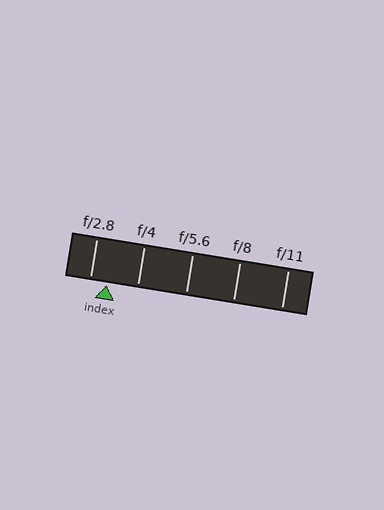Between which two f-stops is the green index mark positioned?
The index mark is between f/2.8 and f/4.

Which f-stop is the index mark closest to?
The index mark is closest to f/2.8.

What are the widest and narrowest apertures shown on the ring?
The widest aperture shown is f/2.8 and the narrowest is f/11.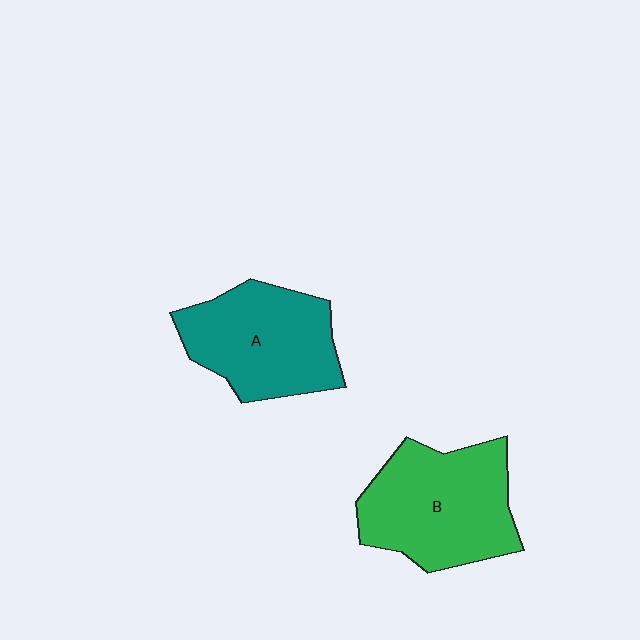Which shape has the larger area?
Shape B (green).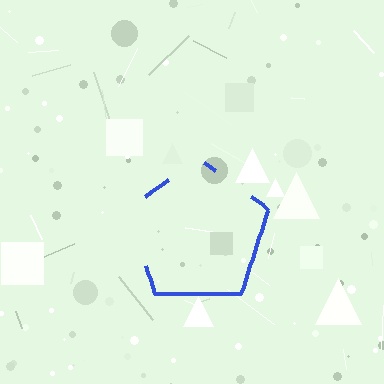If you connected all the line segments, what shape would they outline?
They would outline a pentagon.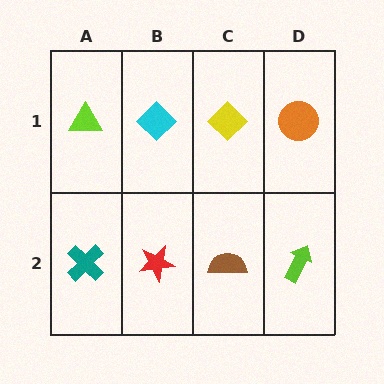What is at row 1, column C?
A yellow diamond.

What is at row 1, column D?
An orange circle.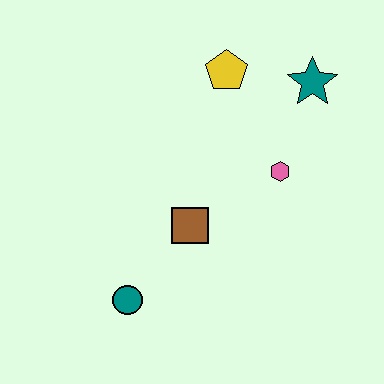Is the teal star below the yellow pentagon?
Yes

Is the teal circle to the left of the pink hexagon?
Yes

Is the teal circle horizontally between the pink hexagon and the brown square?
No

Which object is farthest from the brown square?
The teal star is farthest from the brown square.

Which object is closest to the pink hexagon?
The teal star is closest to the pink hexagon.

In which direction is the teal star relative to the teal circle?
The teal star is above the teal circle.